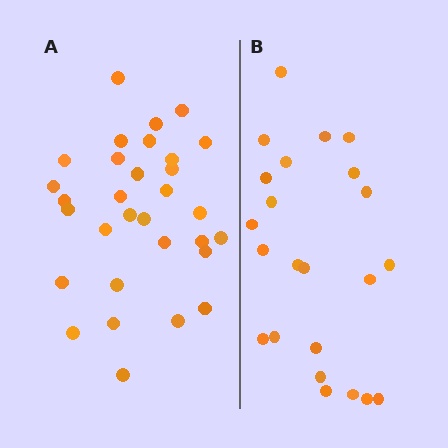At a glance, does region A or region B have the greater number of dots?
Region A (the left region) has more dots.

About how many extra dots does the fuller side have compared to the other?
Region A has roughly 8 or so more dots than region B.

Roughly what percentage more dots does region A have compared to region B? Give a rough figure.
About 35% more.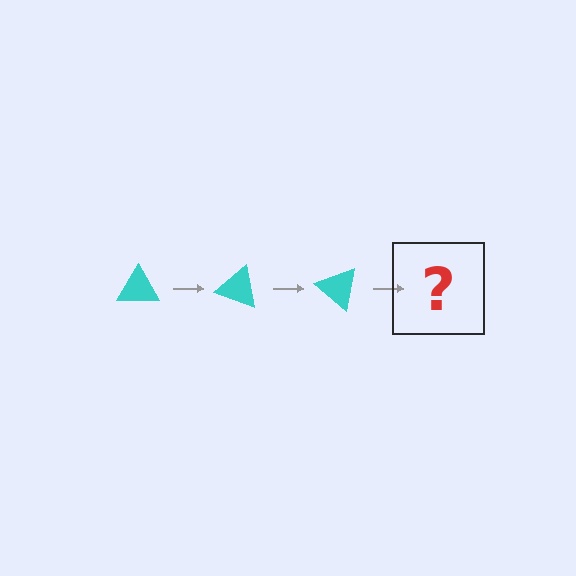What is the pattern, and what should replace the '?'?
The pattern is that the triangle rotates 20 degrees each step. The '?' should be a cyan triangle rotated 60 degrees.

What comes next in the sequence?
The next element should be a cyan triangle rotated 60 degrees.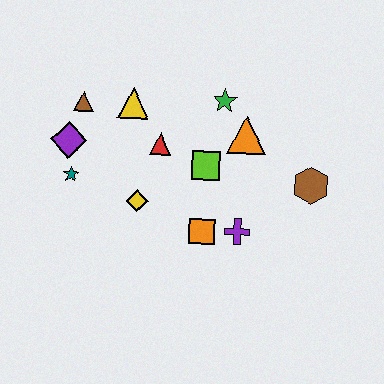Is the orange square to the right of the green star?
No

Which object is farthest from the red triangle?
The brown hexagon is farthest from the red triangle.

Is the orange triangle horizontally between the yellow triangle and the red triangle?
No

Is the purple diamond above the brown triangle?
No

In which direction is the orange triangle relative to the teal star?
The orange triangle is to the right of the teal star.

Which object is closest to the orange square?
The purple cross is closest to the orange square.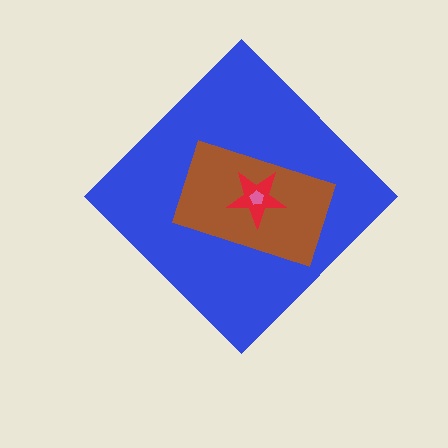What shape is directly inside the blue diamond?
The brown rectangle.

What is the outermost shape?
The blue diamond.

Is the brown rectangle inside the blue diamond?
Yes.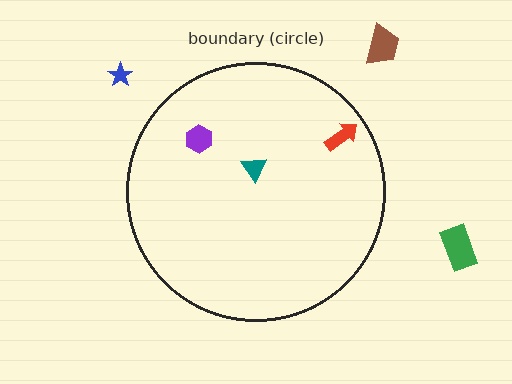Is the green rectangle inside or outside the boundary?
Outside.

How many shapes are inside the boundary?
3 inside, 3 outside.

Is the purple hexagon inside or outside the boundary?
Inside.